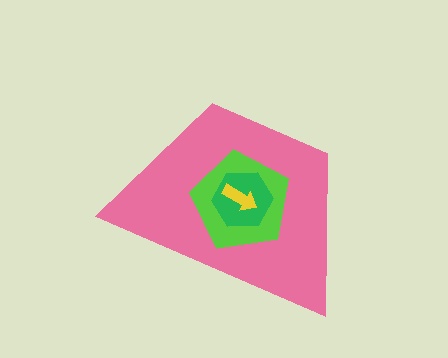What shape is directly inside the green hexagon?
The yellow arrow.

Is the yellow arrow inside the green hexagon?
Yes.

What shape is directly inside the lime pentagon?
The green hexagon.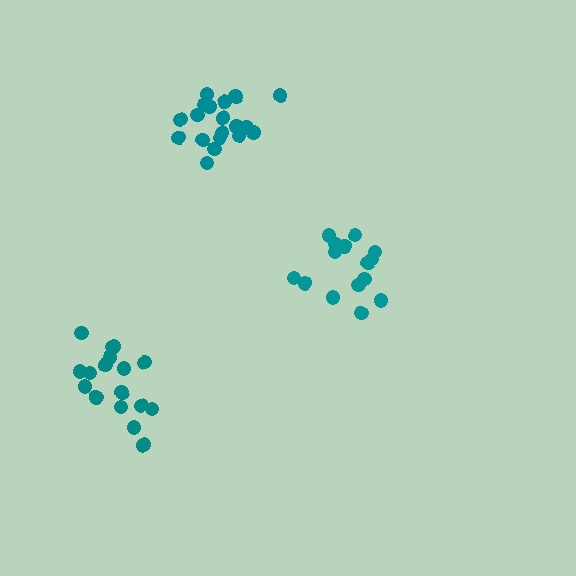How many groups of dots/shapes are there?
There are 3 groups.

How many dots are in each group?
Group 1: 19 dots, Group 2: 17 dots, Group 3: 15 dots (51 total).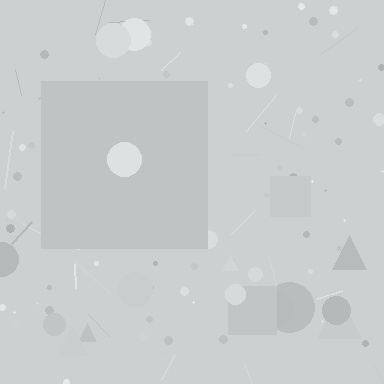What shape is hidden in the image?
A square is hidden in the image.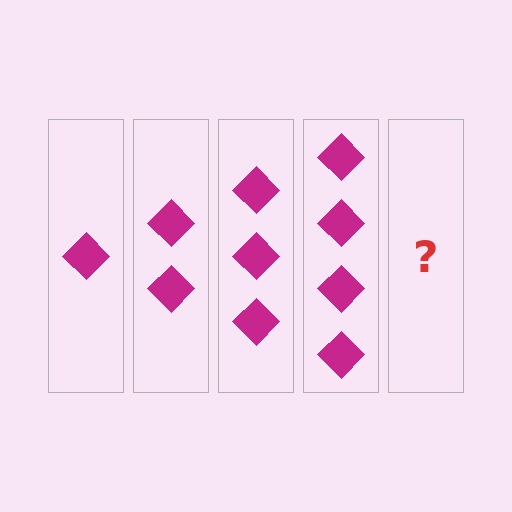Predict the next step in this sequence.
The next step is 5 diamonds.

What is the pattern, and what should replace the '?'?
The pattern is that each step adds one more diamond. The '?' should be 5 diamonds.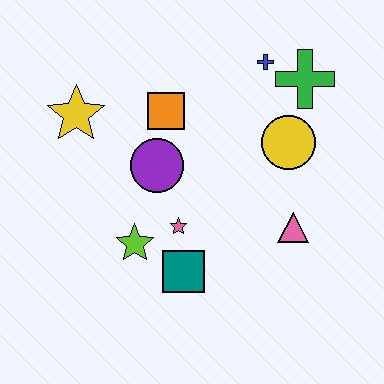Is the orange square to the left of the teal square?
Yes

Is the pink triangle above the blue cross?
No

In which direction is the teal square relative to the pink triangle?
The teal square is to the left of the pink triangle.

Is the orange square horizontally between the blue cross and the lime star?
Yes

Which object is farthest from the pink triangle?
The yellow star is farthest from the pink triangle.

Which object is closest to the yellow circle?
The green cross is closest to the yellow circle.